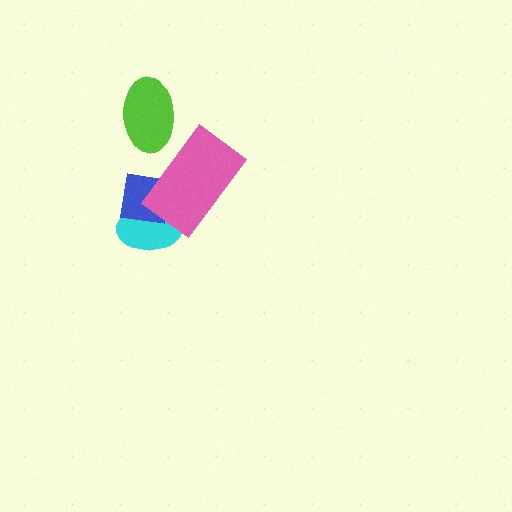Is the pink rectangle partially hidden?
No, no other shape covers it.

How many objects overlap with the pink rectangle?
2 objects overlap with the pink rectangle.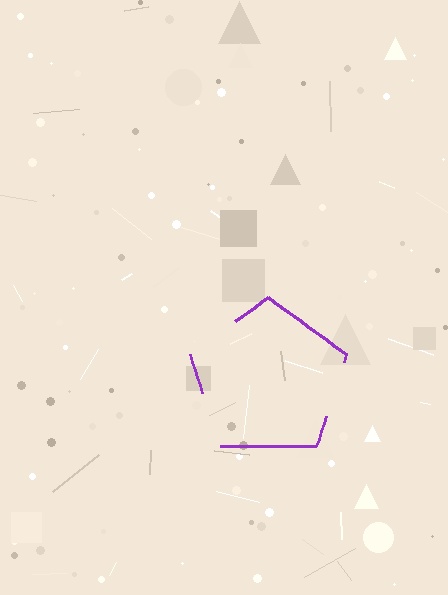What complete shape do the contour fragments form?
The contour fragments form a pentagon.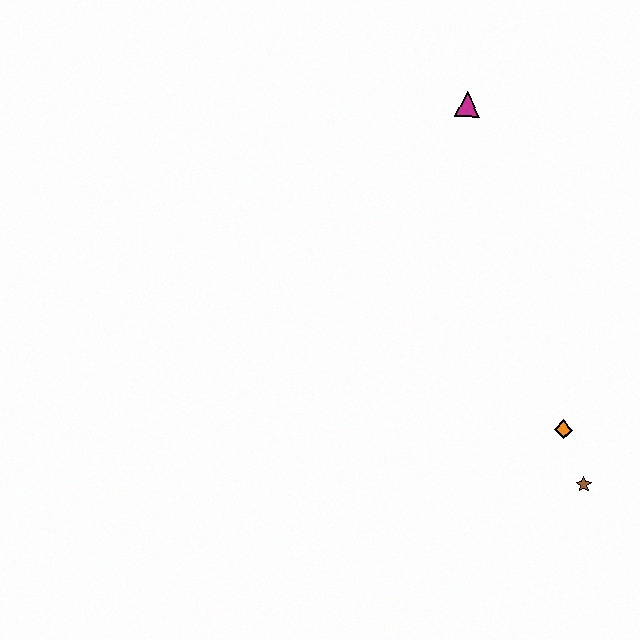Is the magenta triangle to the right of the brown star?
No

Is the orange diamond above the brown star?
Yes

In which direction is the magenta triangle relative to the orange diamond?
The magenta triangle is above the orange diamond.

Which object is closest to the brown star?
The orange diamond is closest to the brown star.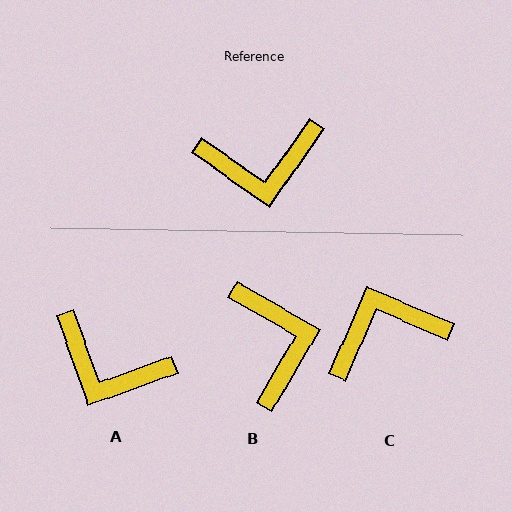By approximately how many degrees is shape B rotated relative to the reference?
Approximately 95 degrees counter-clockwise.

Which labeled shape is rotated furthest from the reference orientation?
C, about 168 degrees away.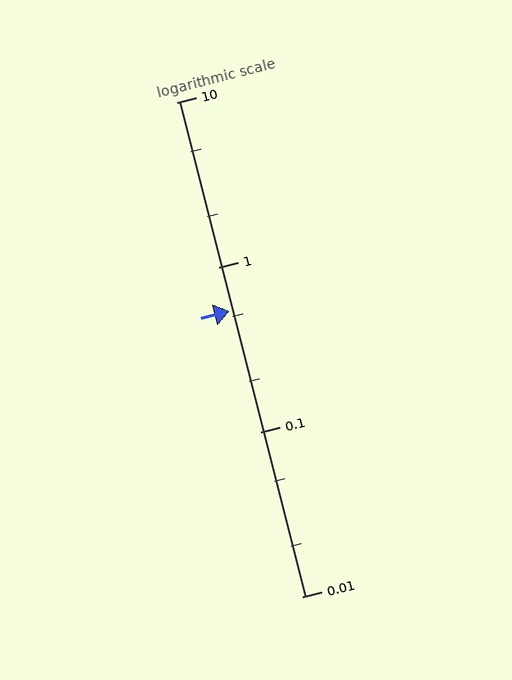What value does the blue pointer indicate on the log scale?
The pointer indicates approximately 0.54.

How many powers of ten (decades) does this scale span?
The scale spans 3 decades, from 0.01 to 10.